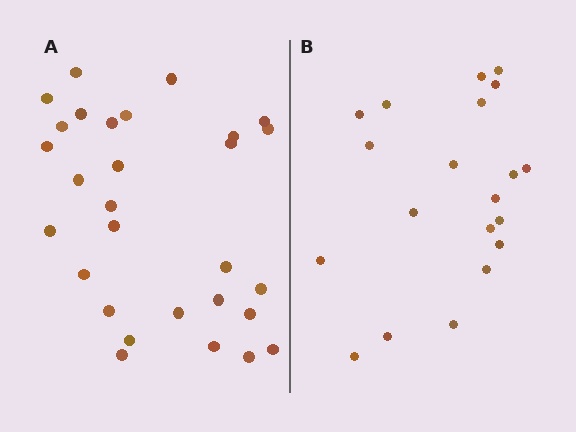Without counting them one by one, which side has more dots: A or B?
Region A (the left region) has more dots.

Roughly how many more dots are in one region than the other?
Region A has roughly 8 or so more dots than region B.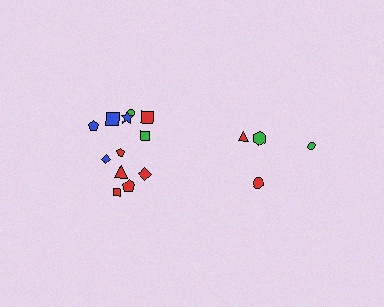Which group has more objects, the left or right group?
The left group.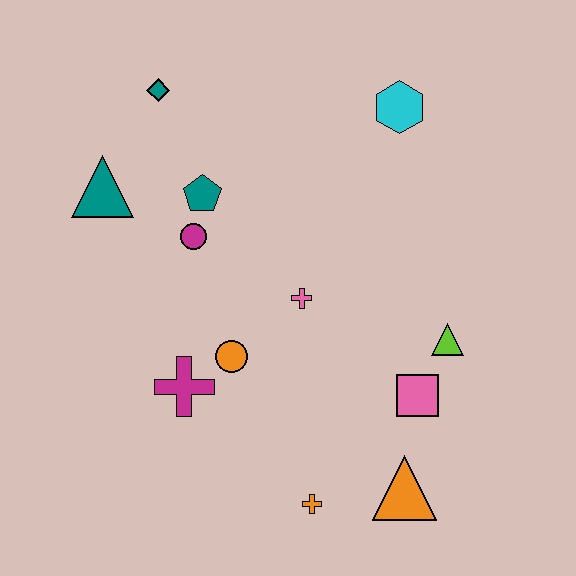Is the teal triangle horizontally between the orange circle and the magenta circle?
No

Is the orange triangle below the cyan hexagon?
Yes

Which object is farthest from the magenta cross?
The cyan hexagon is farthest from the magenta cross.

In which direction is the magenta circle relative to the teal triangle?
The magenta circle is to the right of the teal triangle.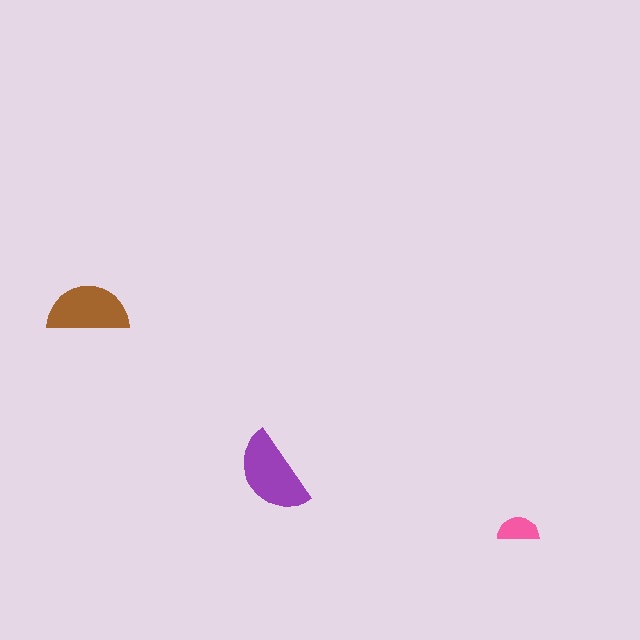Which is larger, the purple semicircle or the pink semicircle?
The purple one.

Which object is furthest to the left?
The brown semicircle is leftmost.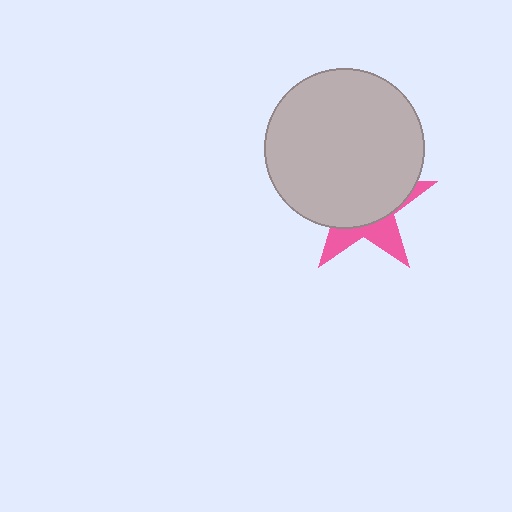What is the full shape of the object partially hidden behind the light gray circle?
The partially hidden object is a pink star.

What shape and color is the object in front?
The object in front is a light gray circle.